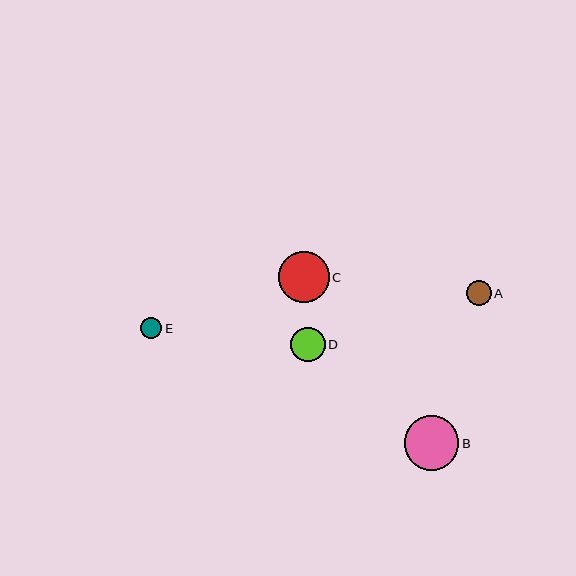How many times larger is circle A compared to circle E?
Circle A is approximately 1.2 times the size of circle E.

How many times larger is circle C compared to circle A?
Circle C is approximately 2.0 times the size of circle A.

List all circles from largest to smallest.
From largest to smallest: B, C, D, A, E.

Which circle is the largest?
Circle B is the largest with a size of approximately 55 pixels.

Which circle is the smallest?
Circle E is the smallest with a size of approximately 21 pixels.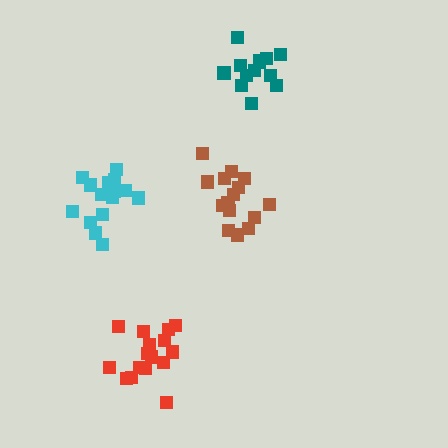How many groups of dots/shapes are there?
There are 4 groups.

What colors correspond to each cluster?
The clusters are colored: red, cyan, brown, teal.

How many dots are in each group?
Group 1: 16 dots, Group 2: 16 dots, Group 3: 15 dots, Group 4: 13 dots (60 total).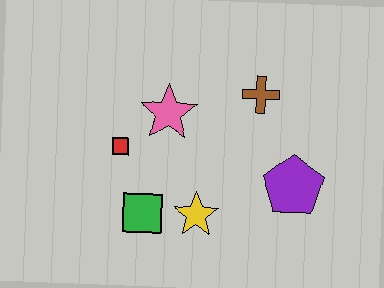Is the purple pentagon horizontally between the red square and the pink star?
No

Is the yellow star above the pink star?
No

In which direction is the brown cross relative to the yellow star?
The brown cross is above the yellow star.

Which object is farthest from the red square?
The purple pentagon is farthest from the red square.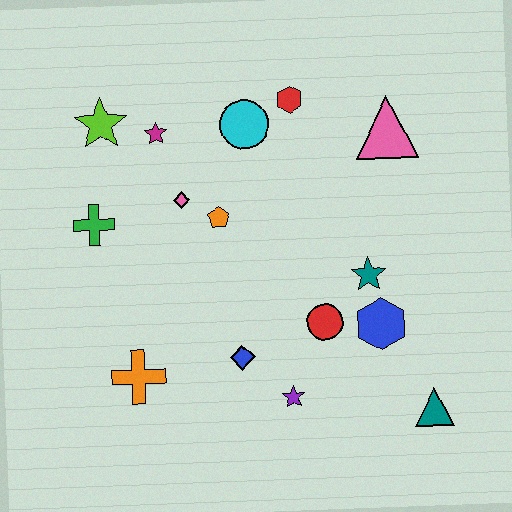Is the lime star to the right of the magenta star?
No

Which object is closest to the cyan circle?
The red hexagon is closest to the cyan circle.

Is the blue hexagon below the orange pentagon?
Yes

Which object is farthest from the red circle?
The lime star is farthest from the red circle.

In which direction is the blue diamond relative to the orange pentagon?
The blue diamond is below the orange pentagon.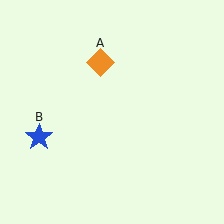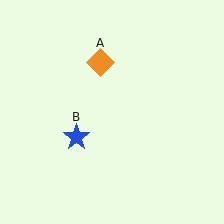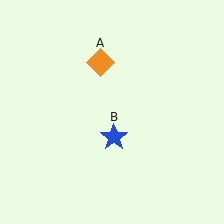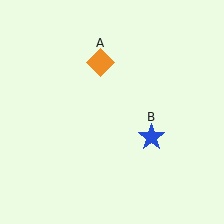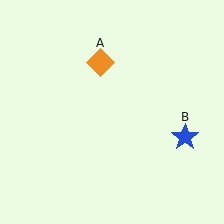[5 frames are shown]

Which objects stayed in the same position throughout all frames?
Orange diamond (object A) remained stationary.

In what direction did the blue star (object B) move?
The blue star (object B) moved right.